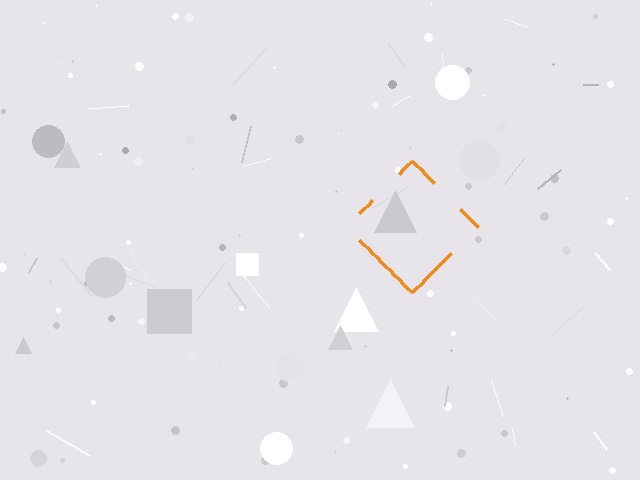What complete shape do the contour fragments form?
The contour fragments form a diamond.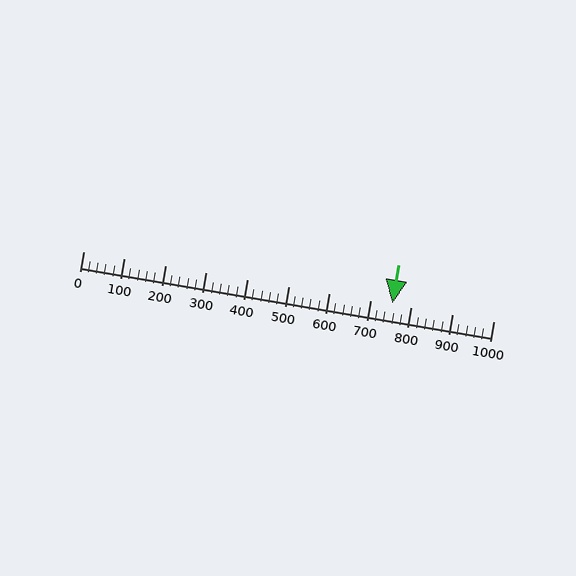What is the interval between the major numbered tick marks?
The major tick marks are spaced 100 units apart.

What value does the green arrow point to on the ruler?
The green arrow points to approximately 753.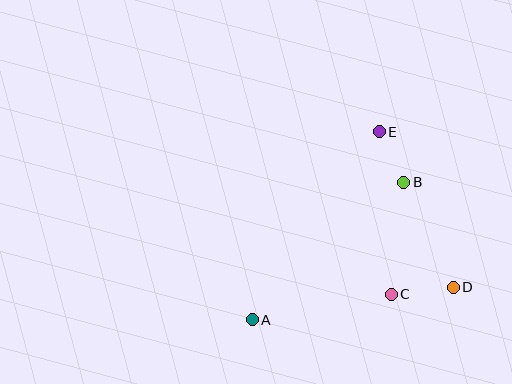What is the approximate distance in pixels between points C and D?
The distance between C and D is approximately 62 pixels.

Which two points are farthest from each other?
Points A and E are farthest from each other.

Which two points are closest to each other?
Points B and E are closest to each other.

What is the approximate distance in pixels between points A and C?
The distance between A and C is approximately 141 pixels.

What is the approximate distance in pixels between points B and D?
The distance between B and D is approximately 116 pixels.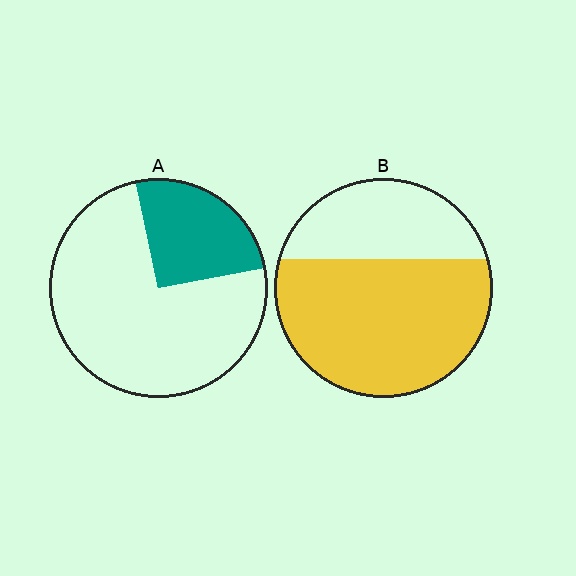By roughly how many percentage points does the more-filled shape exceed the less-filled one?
By roughly 40 percentage points (B over A).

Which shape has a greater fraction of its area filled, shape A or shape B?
Shape B.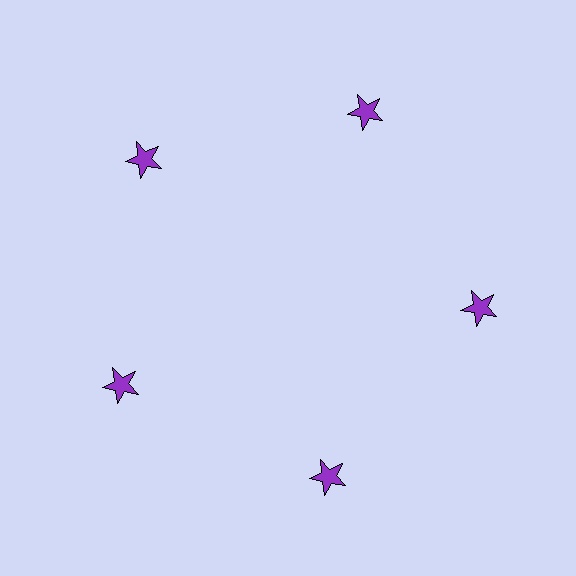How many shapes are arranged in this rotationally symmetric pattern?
There are 5 shapes, arranged in 5 groups of 1.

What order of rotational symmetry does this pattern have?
This pattern has 5-fold rotational symmetry.